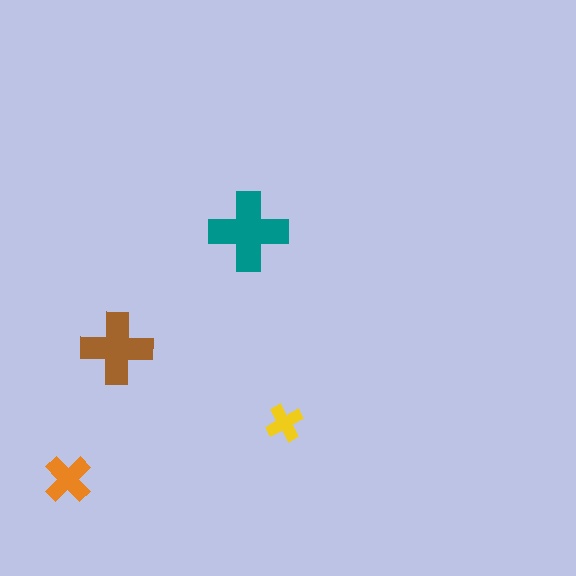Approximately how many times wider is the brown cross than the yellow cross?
About 2 times wider.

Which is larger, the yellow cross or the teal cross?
The teal one.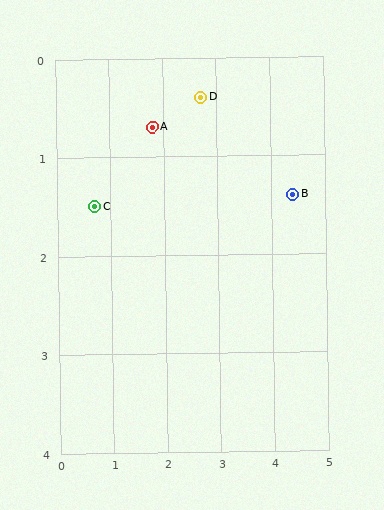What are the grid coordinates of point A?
Point A is at approximately (1.8, 0.7).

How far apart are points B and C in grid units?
Points B and C are about 3.7 grid units apart.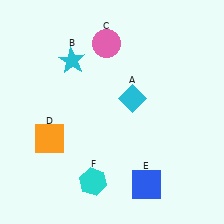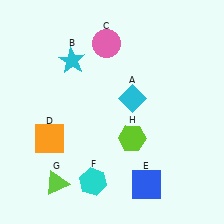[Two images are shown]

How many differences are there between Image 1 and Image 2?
There are 2 differences between the two images.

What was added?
A lime triangle (G), a lime hexagon (H) were added in Image 2.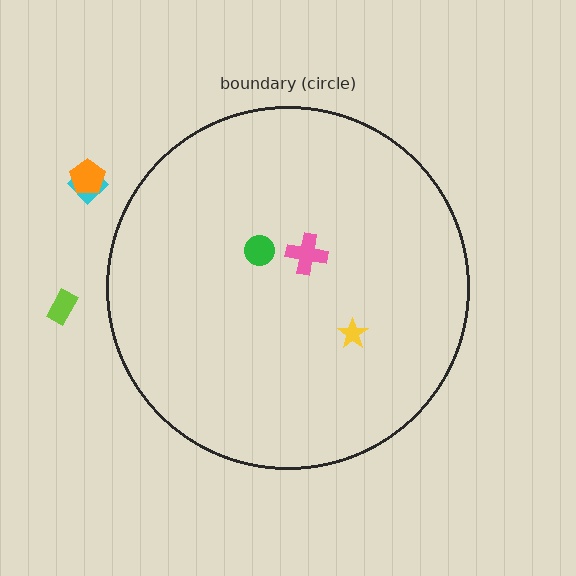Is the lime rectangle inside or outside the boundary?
Outside.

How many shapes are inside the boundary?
3 inside, 3 outside.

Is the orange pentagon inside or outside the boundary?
Outside.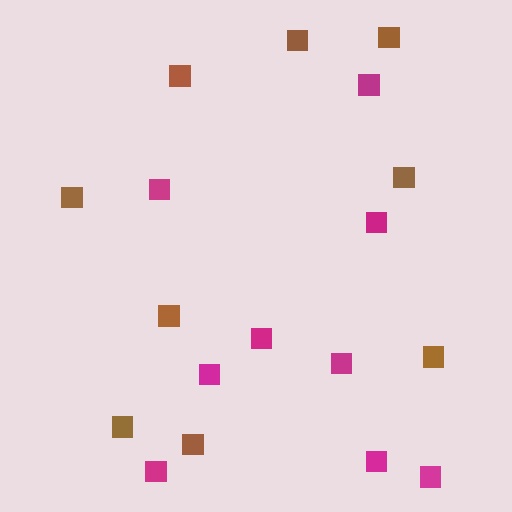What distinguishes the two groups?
There are 2 groups: one group of brown squares (9) and one group of magenta squares (9).